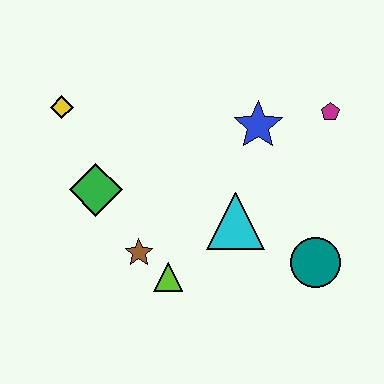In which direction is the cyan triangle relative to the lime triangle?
The cyan triangle is to the right of the lime triangle.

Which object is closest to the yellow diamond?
The green diamond is closest to the yellow diamond.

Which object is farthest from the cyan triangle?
The yellow diamond is farthest from the cyan triangle.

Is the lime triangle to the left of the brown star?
No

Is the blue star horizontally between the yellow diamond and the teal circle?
Yes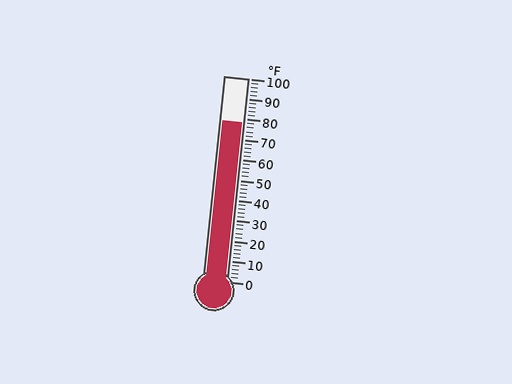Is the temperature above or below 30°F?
The temperature is above 30°F.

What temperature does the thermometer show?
The thermometer shows approximately 78°F.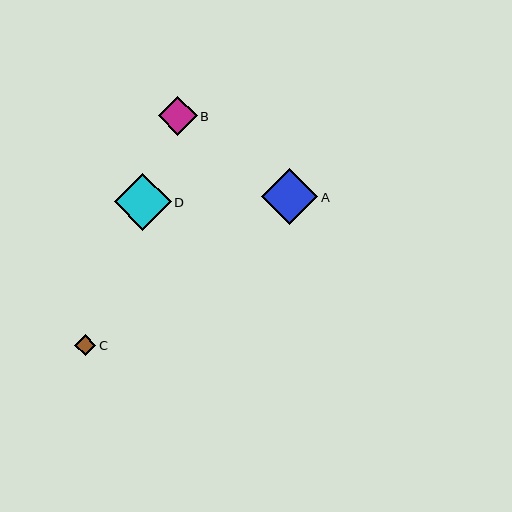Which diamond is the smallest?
Diamond C is the smallest with a size of approximately 21 pixels.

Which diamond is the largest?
Diamond D is the largest with a size of approximately 57 pixels.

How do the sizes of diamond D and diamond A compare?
Diamond D and diamond A are approximately the same size.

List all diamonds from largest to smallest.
From largest to smallest: D, A, B, C.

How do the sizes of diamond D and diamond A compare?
Diamond D and diamond A are approximately the same size.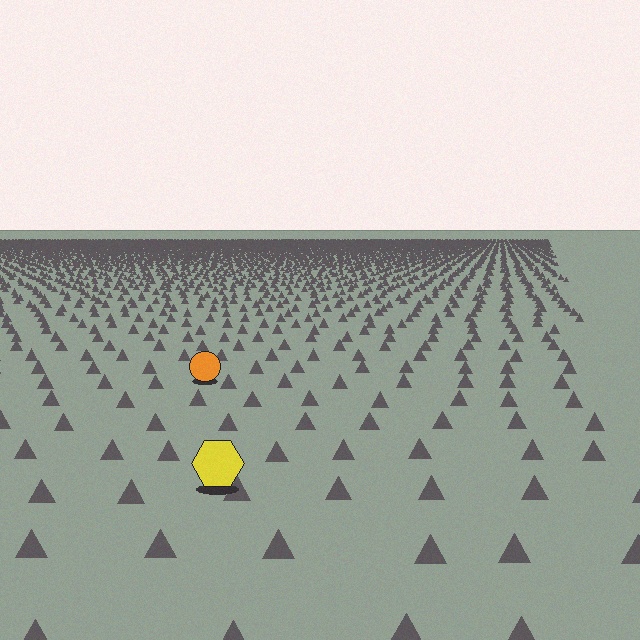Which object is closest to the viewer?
The yellow hexagon is closest. The texture marks near it are larger and more spread out.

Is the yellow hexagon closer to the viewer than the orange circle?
Yes. The yellow hexagon is closer — you can tell from the texture gradient: the ground texture is coarser near it.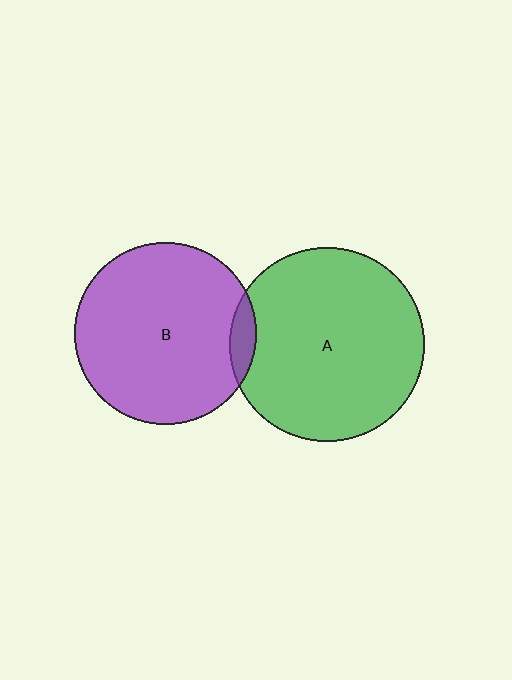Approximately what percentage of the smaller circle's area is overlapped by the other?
Approximately 5%.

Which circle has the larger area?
Circle A (green).